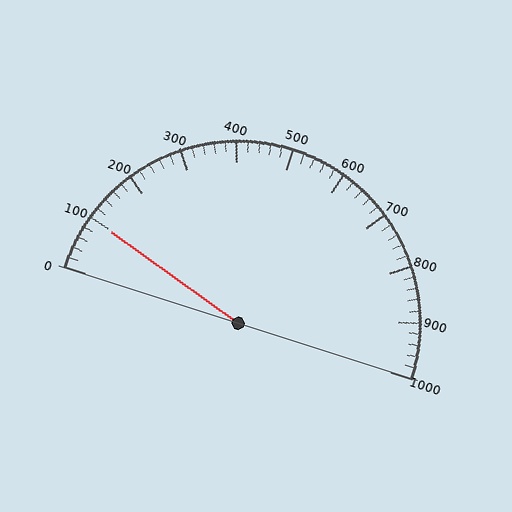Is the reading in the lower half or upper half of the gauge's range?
The reading is in the lower half of the range (0 to 1000).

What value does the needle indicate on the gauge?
The needle indicates approximately 100.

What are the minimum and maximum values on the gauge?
The gauge ranges from 0 to 1000.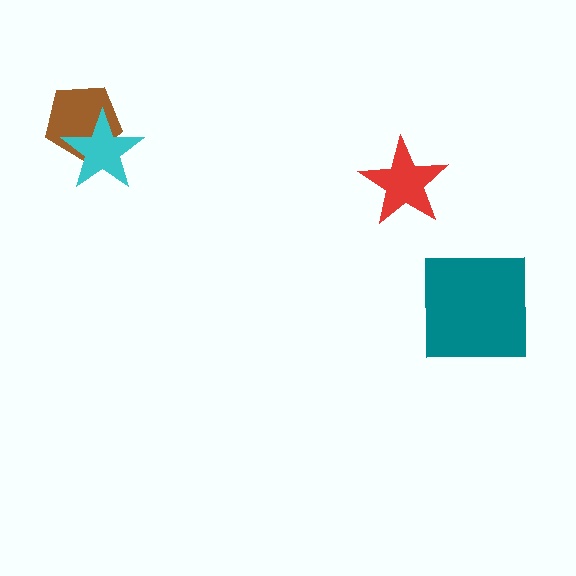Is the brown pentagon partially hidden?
Yes, it is partially covered by another shape.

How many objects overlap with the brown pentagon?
1 object overlaps with the brown pentagon.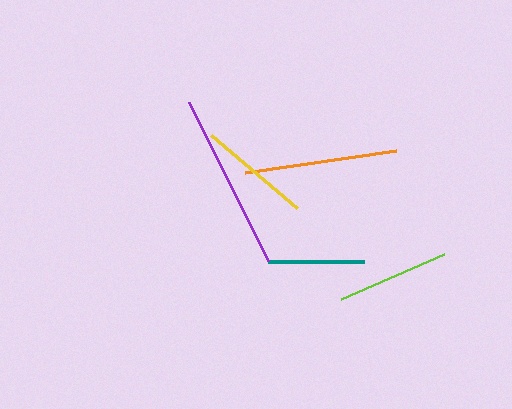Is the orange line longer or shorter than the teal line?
The orange line is longer than the teal line.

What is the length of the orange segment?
The orange segment is approximately 152 pixels long.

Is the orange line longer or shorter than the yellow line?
The orange line is longer than the yellow line.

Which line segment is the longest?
The purple line is the longest at approximately 177 pixels.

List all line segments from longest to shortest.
From longest to shortest: purple, orange, yellow, lime, teal.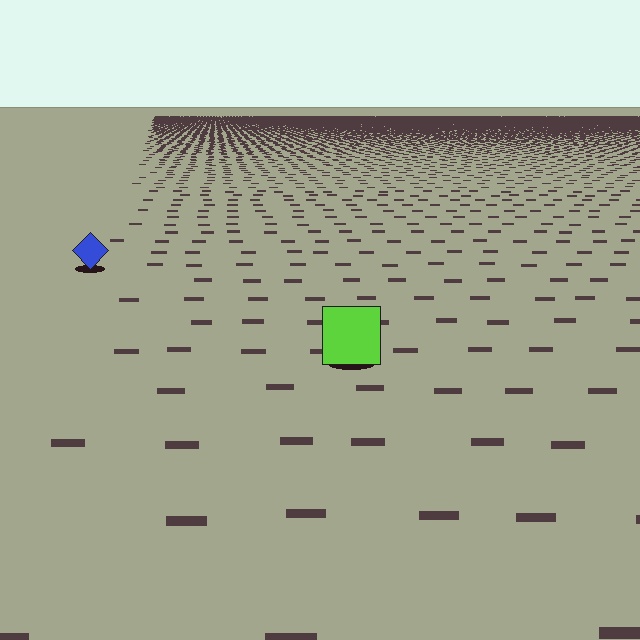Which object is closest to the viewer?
The lime square is closest. The texture marks near it are larger and more spread out.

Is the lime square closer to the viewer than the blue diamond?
Yes. The lime square is closer — you can tell from the texture gradient: the ground texture is coarser near it.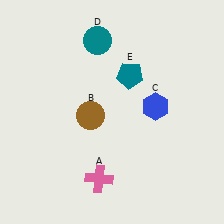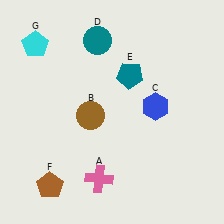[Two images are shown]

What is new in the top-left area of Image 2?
A cyan pentagon (G) was added in the top-left area of Image 2.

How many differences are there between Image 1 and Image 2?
There are 2 differences between the two images.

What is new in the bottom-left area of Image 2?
A brown pentagon (F) was added in the bottom-left area of Image 2.